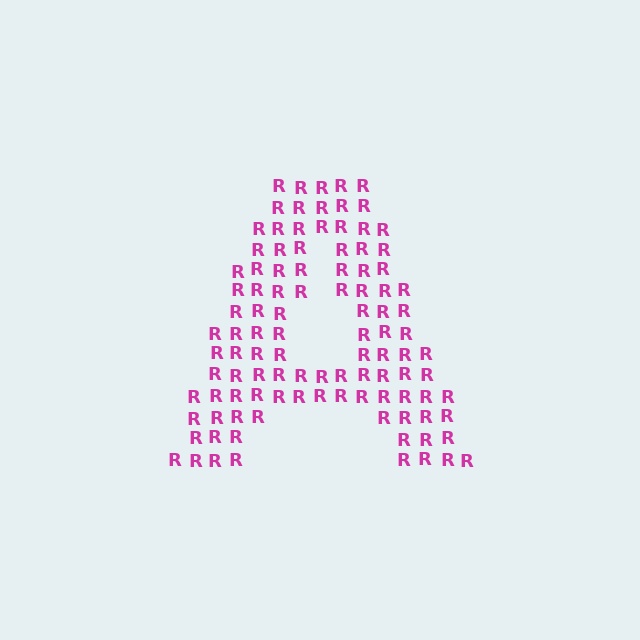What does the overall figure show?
The overall figure shows the letter A.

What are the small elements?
The small elements are letter R's.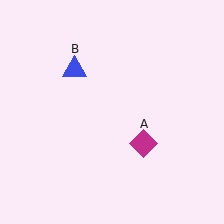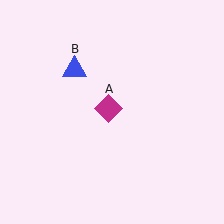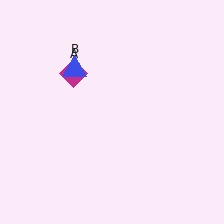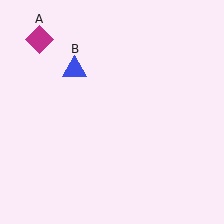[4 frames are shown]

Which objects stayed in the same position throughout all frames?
Blue triangle (object B) remained stationary.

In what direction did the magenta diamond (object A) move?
The magenta diamond (object A) moved up and to the left.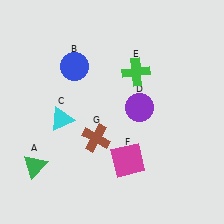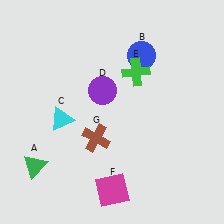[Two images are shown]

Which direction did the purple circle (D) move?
The purple circle (D) moved left.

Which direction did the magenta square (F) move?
The magenta square (F) moved down.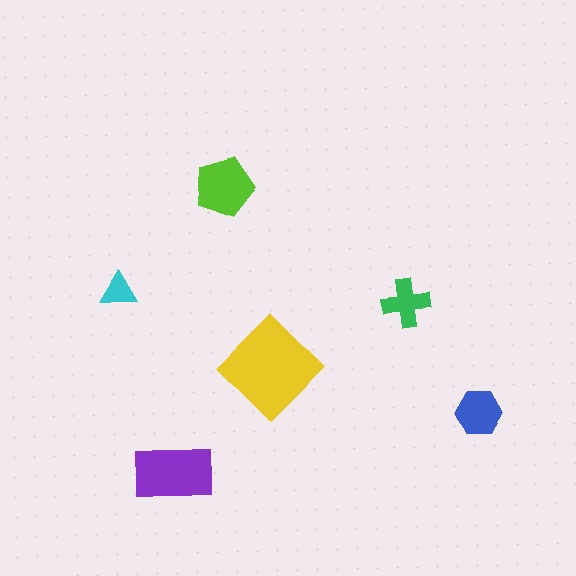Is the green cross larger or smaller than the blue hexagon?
Smaller.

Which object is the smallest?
The cyan triangle.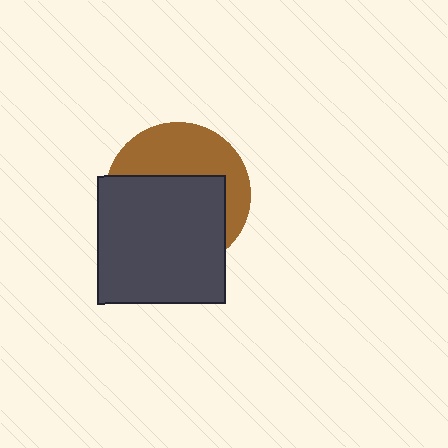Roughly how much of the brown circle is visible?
A small part of it is visible (roughly 42%).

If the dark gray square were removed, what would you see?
You would see the complete brown circle.